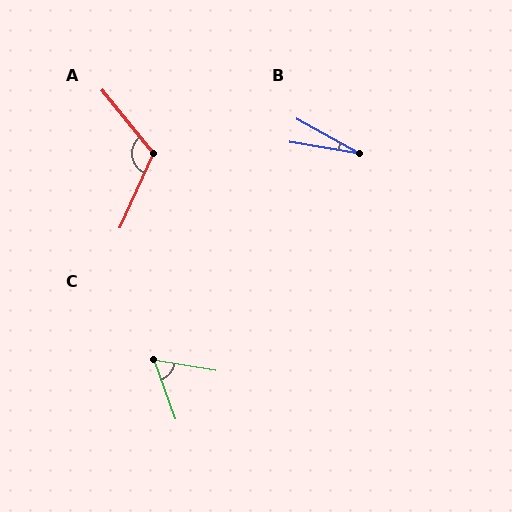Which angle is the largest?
A, at approximately 116 degrees.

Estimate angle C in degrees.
Approximately 61 degrees.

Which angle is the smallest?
B, at approximately 20 degrees.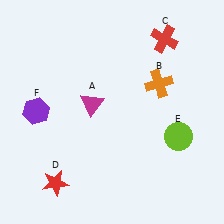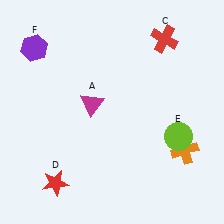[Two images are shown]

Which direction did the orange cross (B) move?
The orange cross (B) moved down.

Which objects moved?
The objects that moved are: the orange cross (B), the purple hexagon (F).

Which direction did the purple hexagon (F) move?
The purple hexagon (F) moved up.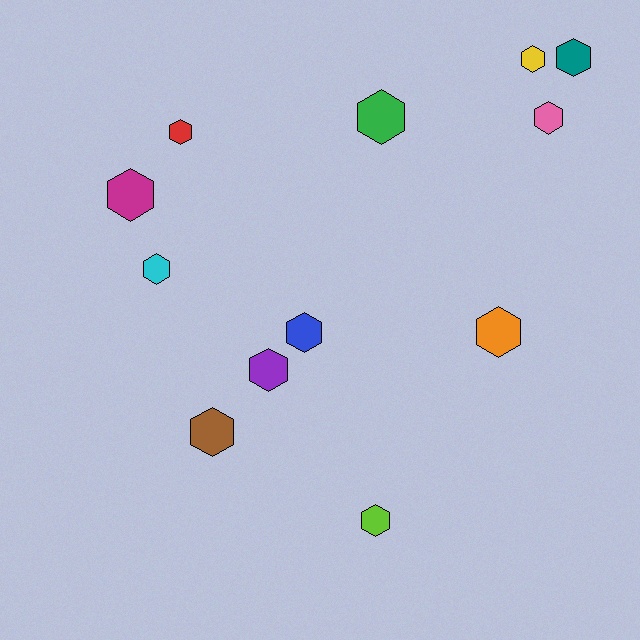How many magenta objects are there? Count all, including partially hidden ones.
There is 1 magenta object.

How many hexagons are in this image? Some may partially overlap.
There are 12 hexagons.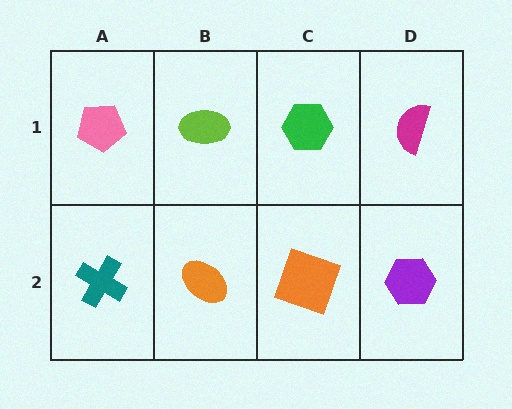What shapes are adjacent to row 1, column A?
A teal cross (row 2, column A), a lime ellipse (row 1, column B).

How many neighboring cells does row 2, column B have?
3.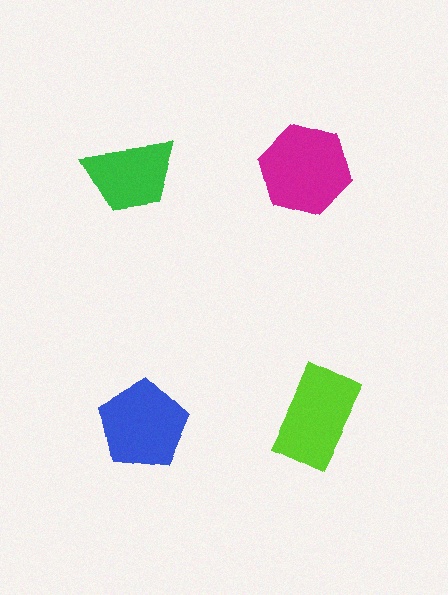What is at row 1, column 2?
A magenta hexagon.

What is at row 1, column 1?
A green trapezoid.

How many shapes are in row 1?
2 shapes.